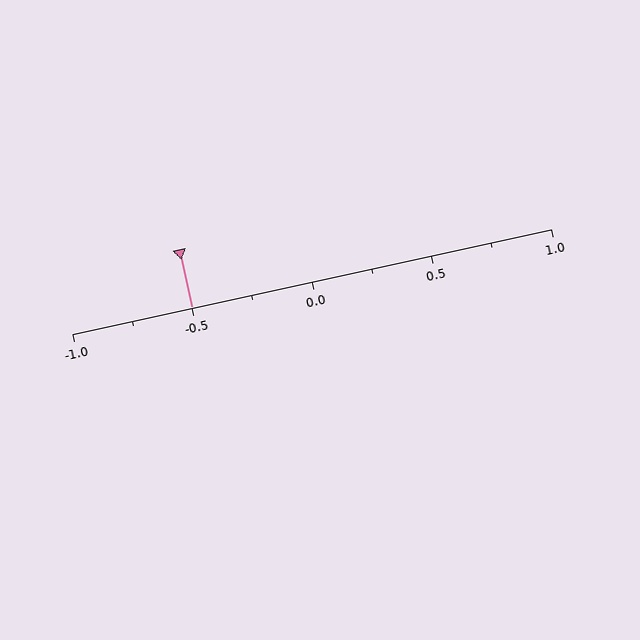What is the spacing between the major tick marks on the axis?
The major ticks are spaced 0.5 apart.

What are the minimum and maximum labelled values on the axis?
The axis runs from -1.0 to 1.0.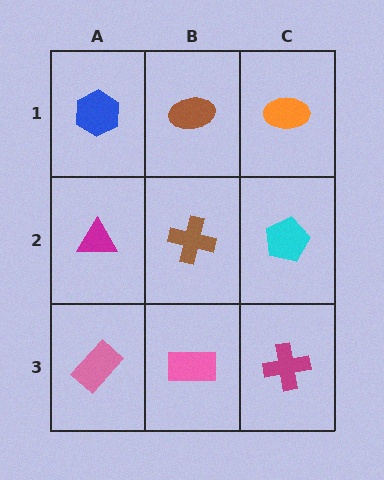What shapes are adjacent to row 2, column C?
An orange ellipse (row 1, column C), a magenta cross (row 3, column C), a brown cross (row 2, column B).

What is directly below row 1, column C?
A cyan pentagon.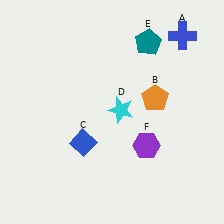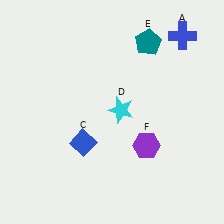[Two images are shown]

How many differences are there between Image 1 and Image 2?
There is 1 difference between the two images.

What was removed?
The orange pentagon (B) was removed in Image 2.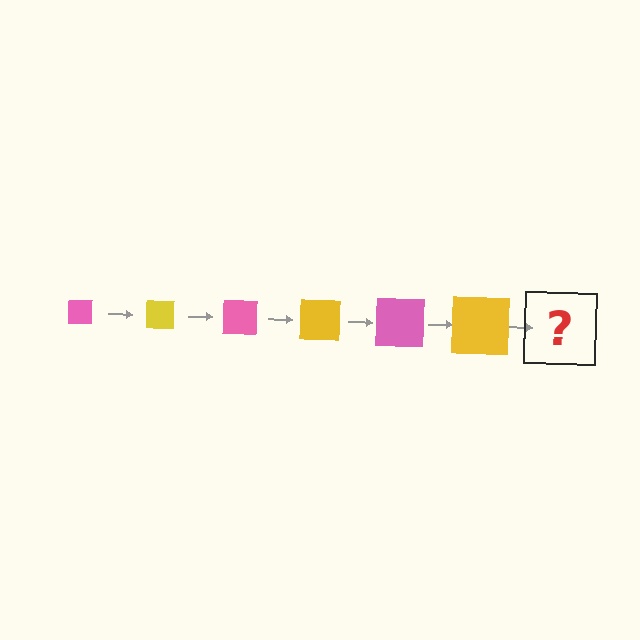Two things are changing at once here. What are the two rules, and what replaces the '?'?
The two rules are that the square grows larger each step and the color cycles through pink and yellow. The '?' should be a pink square, larger than the previous one.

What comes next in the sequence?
The next element should be a pink square, larger than the previous one.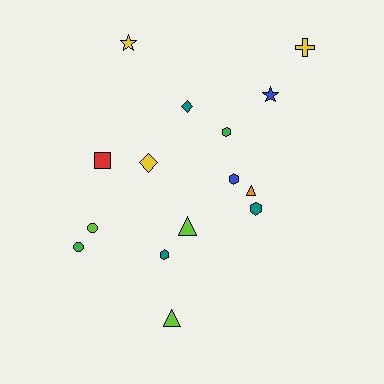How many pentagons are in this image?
There are no pentagons.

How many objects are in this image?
There are 15 objects.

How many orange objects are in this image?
There is 1 orange object.